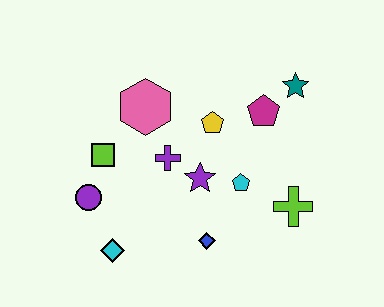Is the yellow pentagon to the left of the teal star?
Yes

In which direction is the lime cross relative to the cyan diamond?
The lime cross is to the right of the cyan diamond.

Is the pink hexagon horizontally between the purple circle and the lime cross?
Yes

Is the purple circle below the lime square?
Yes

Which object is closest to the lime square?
The purple circle is closest to the lime square.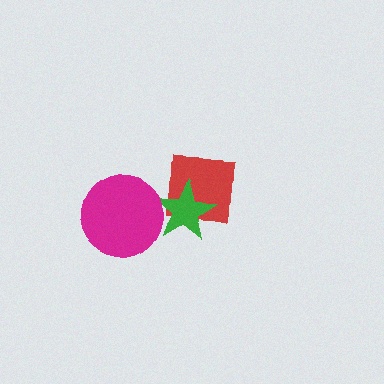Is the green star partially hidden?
Yes, it is partially covered by another shape.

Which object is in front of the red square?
The green star is in front of the red square.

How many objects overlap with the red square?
1 object overlaps with the red square.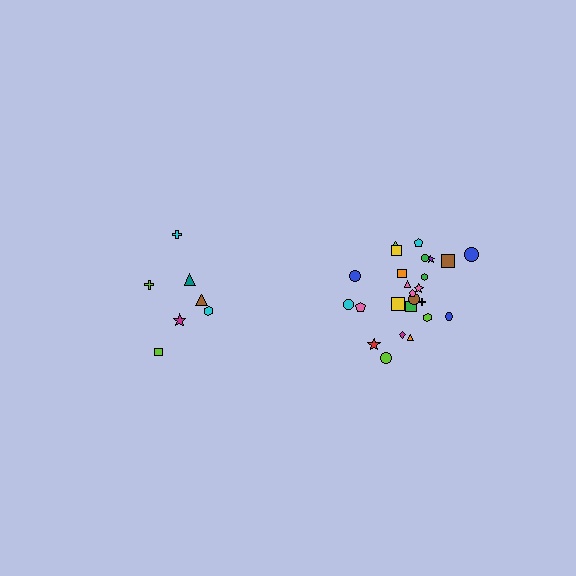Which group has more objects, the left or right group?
The right group.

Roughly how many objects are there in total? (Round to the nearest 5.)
Roughly 30 objects in total.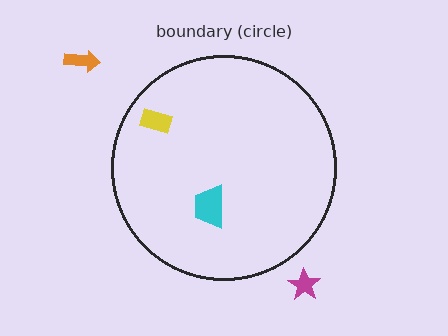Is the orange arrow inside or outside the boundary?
Outside.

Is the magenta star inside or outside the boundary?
Outside.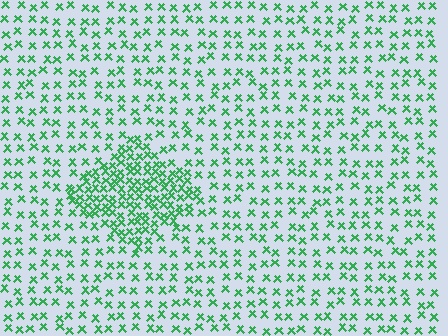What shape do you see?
I see a diamond.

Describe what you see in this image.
The image contains small green elements arranged at two different densities. A diamond-shaped region is visible where the elements are more densely packed than the surrounding area.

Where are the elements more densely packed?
The elements are more densely packed inside the diamond boundary.